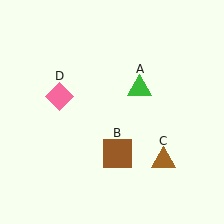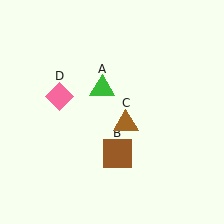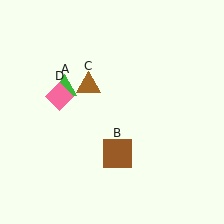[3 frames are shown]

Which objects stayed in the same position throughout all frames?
Brown square (object B) and pink diamond (object D) remained stationary.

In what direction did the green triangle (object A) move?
The green triangle (object A) moved left.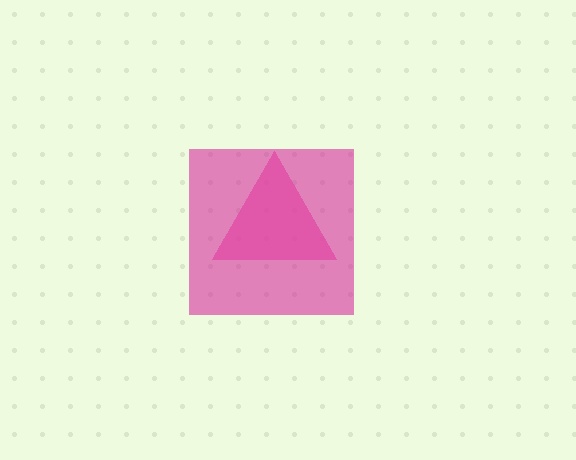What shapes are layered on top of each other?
The layered shapes are: a pink triangle, a magenta square.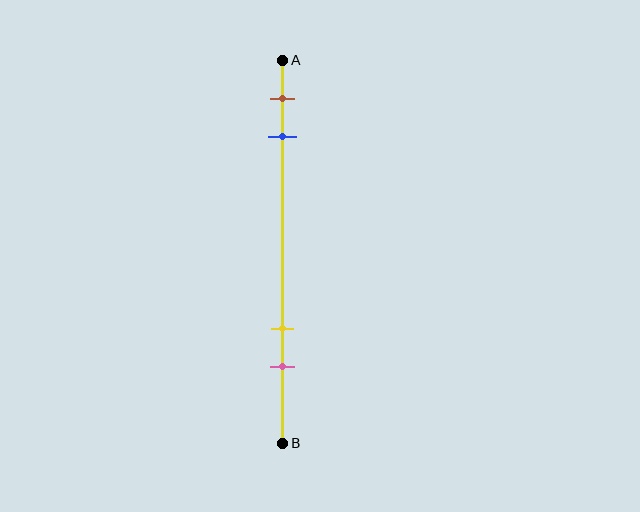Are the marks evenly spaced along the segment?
No, the marks are not evenly spaced.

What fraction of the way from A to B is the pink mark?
The pink mark is approximately 80% (0.8) of the way from A to B.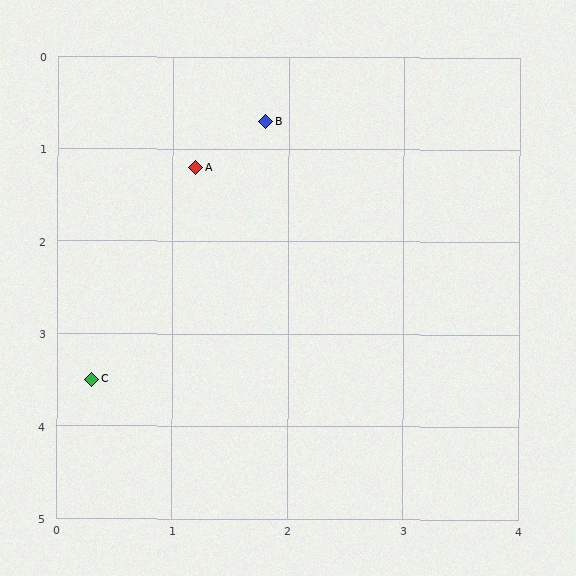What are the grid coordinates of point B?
Point B is at approximately (1.8, 0.7).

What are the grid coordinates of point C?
Point C is at approximately (0.3, 3.5).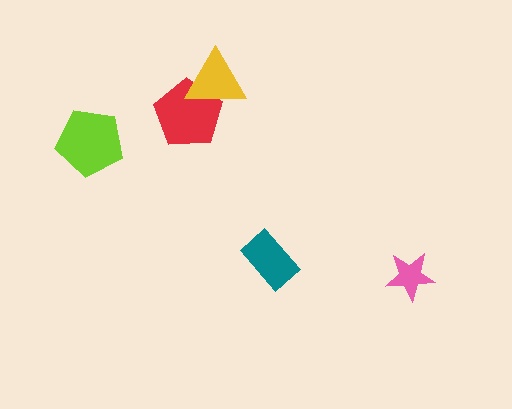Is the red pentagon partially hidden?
Yes, it is partially covered by another shape.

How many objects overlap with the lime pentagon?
0 objects overlap with the lime pentagon.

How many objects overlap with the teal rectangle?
0 objects overlap with the teal rectangle.